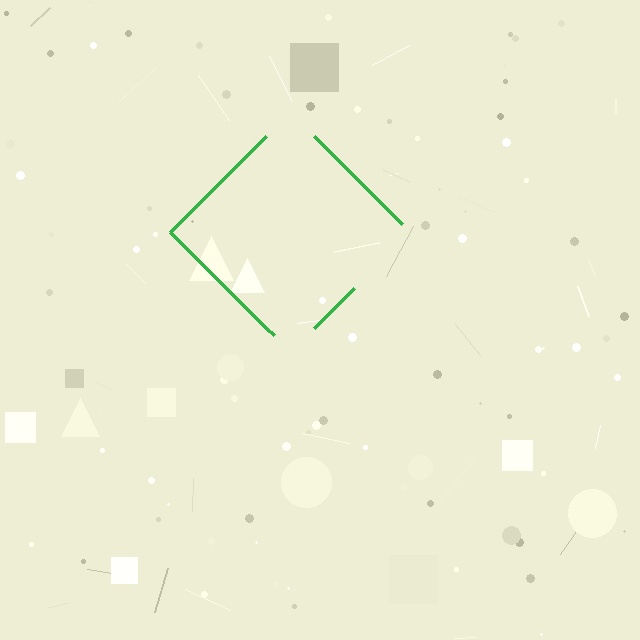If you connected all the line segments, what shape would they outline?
They would outline a diamond.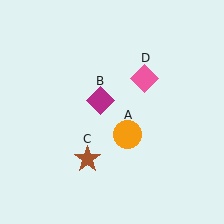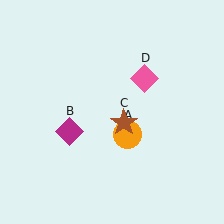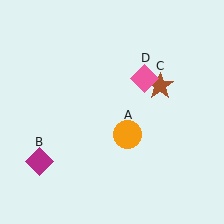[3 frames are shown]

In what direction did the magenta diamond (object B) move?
The magenta diamond (object B) moved down and to the left.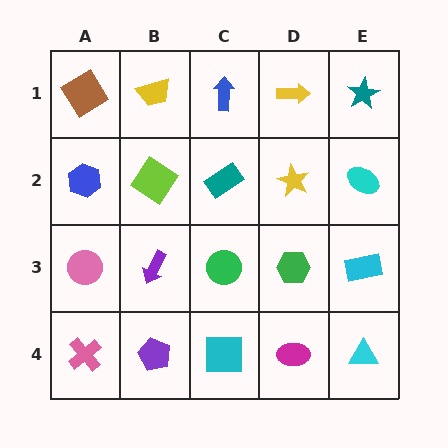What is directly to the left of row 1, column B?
A brown diamond.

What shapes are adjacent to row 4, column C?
A green circle (row 3, column C), a purple pentagon (row 4, column B), a magenta ellipse (row 4, column D).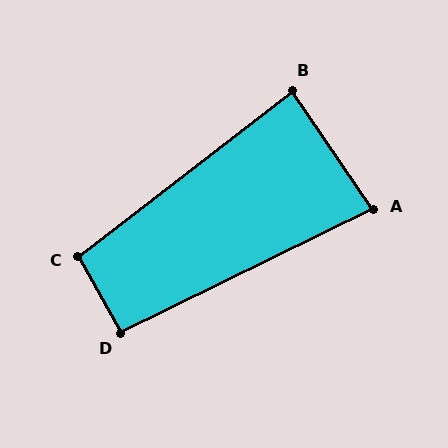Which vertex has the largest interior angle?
C, at approximately 98 degrees.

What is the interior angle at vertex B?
Approximately 87 degrees (approximately right).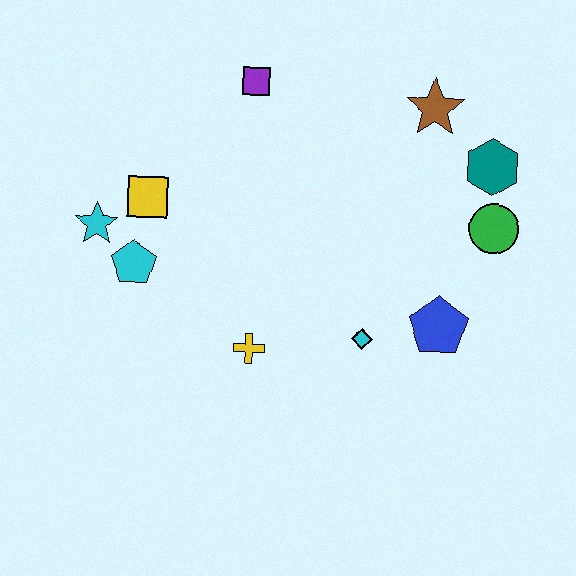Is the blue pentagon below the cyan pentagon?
Yes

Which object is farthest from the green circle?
The cyan star is farthest from the green circle.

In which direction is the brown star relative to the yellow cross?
The brown star is above the yellow cross.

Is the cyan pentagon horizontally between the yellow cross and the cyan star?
Yes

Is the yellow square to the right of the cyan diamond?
No